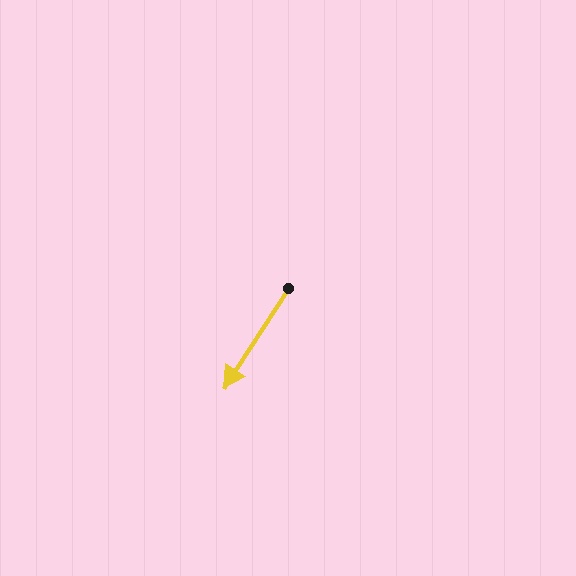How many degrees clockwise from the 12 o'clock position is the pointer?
Approximately 213 degrees.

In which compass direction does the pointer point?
Southwest.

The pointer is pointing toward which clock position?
Roughly 7 o'clock.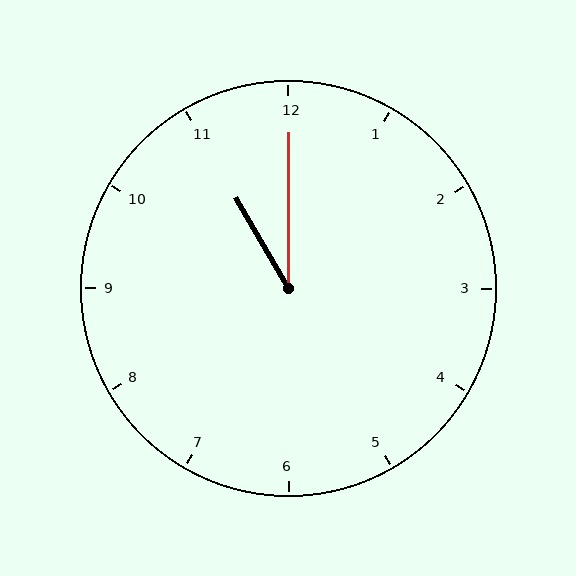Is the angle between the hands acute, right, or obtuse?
It is acute.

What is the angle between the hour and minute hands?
Approximately 30 degrees.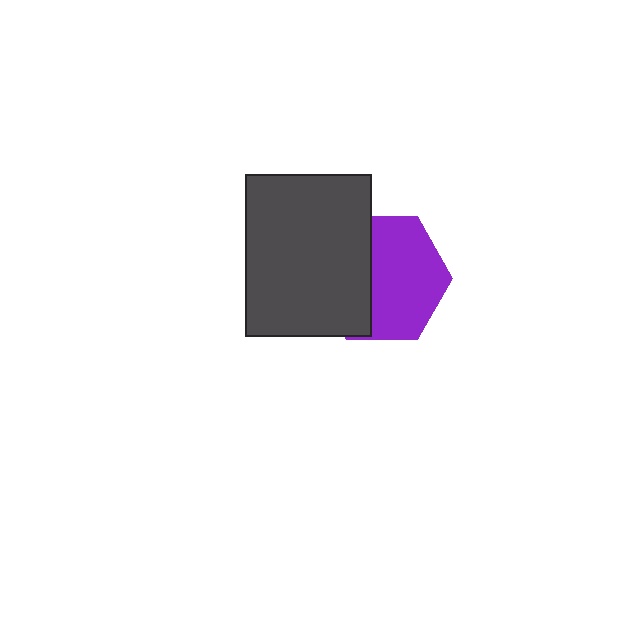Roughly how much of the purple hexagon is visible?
About half of it is visible (roughly 60%).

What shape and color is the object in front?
The object in front is a dark gray rectangle.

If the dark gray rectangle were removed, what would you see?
You would see the complete purple hexagon.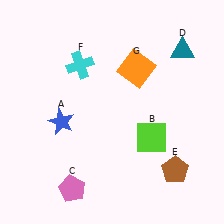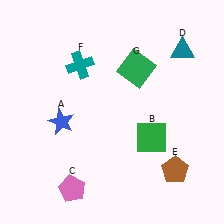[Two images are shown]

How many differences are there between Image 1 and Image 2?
There are 3 differences between the two images.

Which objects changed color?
B changed from lime to green. F changed from cyan to teal. G changed from orange to green.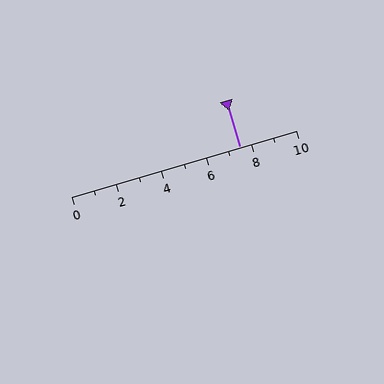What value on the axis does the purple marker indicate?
The marker indicates approximately 7.5.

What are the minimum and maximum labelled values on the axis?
The axis runs from 0 to 10.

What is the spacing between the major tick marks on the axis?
The major ticks are spaced 2 apart.